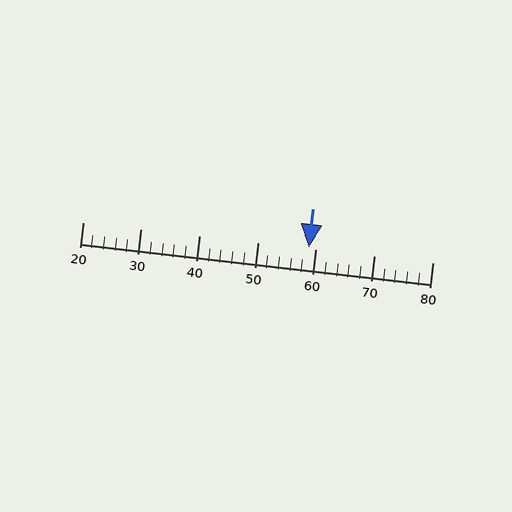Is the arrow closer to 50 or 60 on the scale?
The arrow is closer to 60.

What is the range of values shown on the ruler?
The ruler shows values from 20 to 80.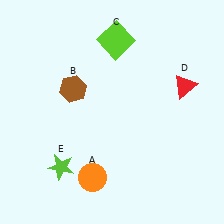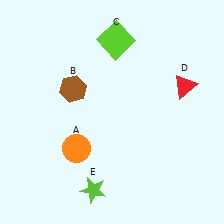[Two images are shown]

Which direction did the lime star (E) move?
The lime star (E) moved right.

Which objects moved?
The objects that moved are: the orange circle (A), the lime star (E).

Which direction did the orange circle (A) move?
The orange circle (A) moved up.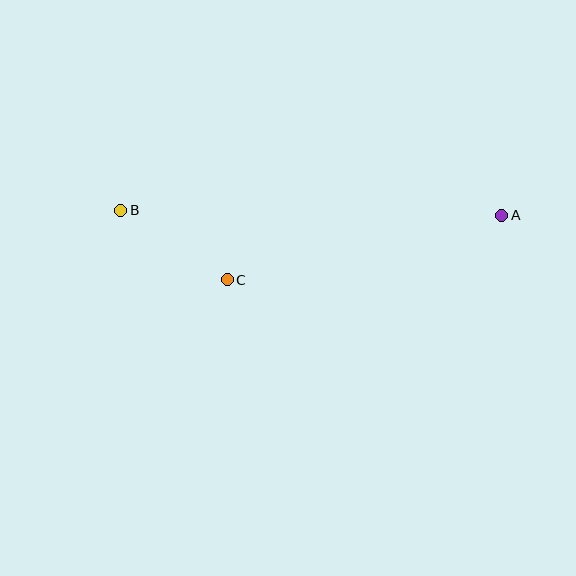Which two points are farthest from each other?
Points A and B are farthest from each other.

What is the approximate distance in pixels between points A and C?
The distance between A and C is approximately 282 pixels.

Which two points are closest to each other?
Points B and C are closest to each other.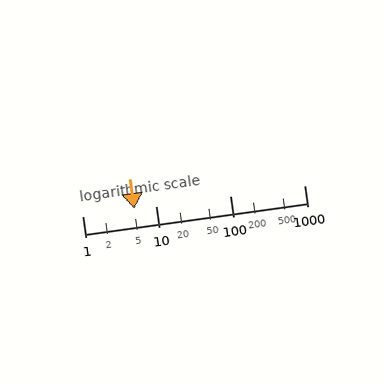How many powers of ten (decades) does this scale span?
The scale spans 3 decades, from 1 to 1000.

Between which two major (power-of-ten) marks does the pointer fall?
The pointer is between 1 and 10.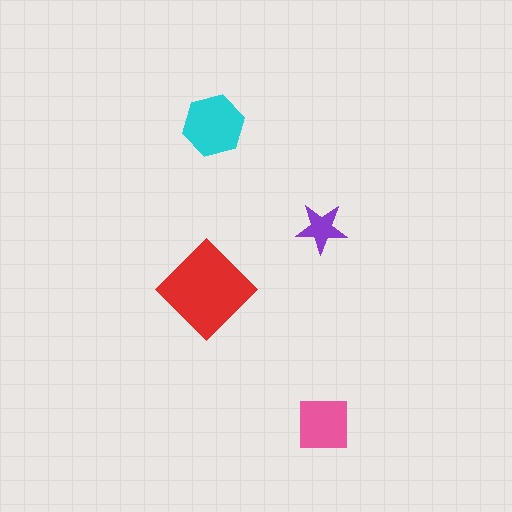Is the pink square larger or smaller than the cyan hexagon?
Smaller.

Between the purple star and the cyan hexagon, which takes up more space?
The cyan hexagon.